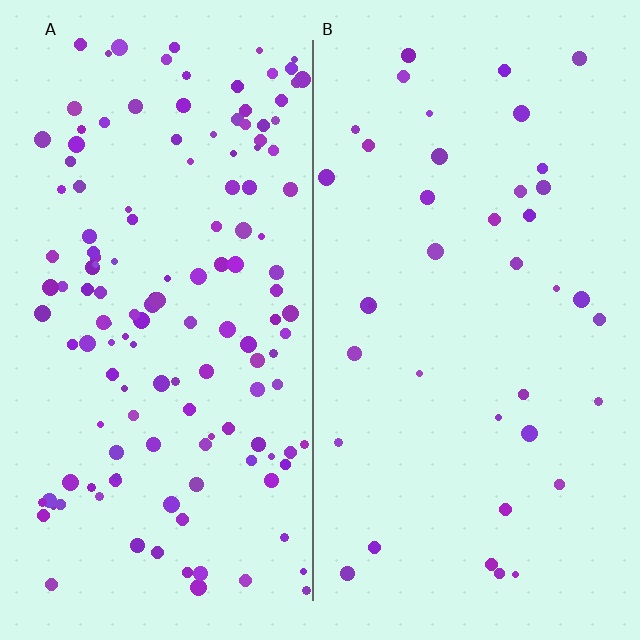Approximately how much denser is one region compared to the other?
Approximately 3.7× — region A over region B.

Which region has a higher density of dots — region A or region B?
A (the left).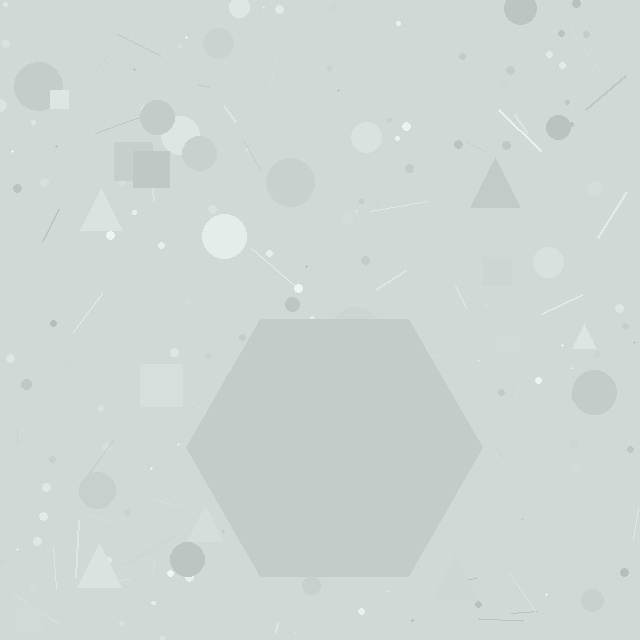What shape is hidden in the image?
A hexagon is hidden in the image.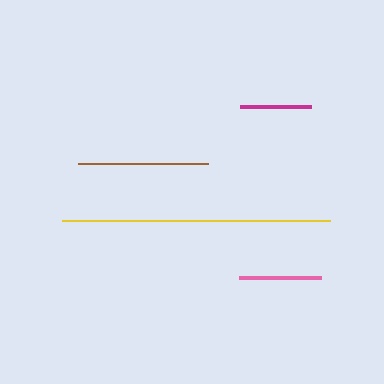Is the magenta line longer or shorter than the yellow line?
The yellow line is longer than the magenta line.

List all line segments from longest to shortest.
From longest to shortest: yellow, brown, pink, magenta.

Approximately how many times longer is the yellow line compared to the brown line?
The yellow line is approximately 2.1 times the length of the brown line.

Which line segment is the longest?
The yellow line is the longest at approximately 267 pixels.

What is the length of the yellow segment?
The yellow segment is approximately 267 pixels long.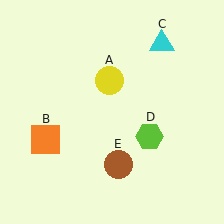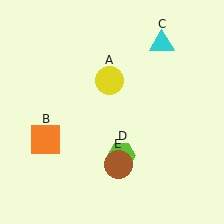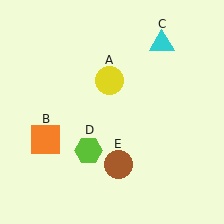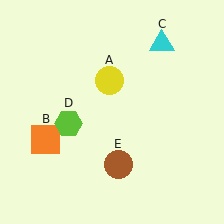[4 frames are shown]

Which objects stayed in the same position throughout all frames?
Yellow circle (object A) and orange square (object B) and cyan triangle (object C) and brown circle (object E) remained stationary.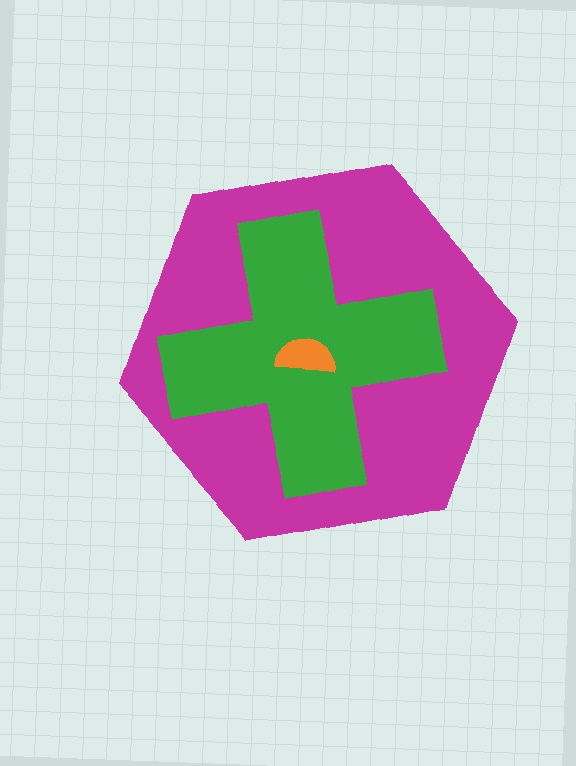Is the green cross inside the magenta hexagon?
Yes.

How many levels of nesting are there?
3.